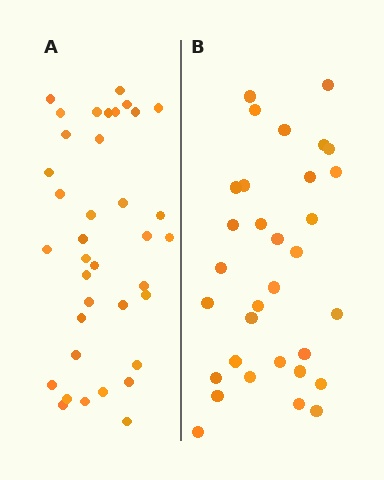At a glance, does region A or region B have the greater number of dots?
Region A (the left region) has more dots.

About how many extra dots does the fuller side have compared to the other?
Region A has about 5 more dots than region B.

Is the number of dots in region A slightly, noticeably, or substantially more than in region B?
Region A has only slightly more — the two regions are fairly close. The ratio is roughly 1.2 to 1.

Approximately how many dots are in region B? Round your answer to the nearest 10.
About 30 dots. (The exact count is 32, which rounds to 30.)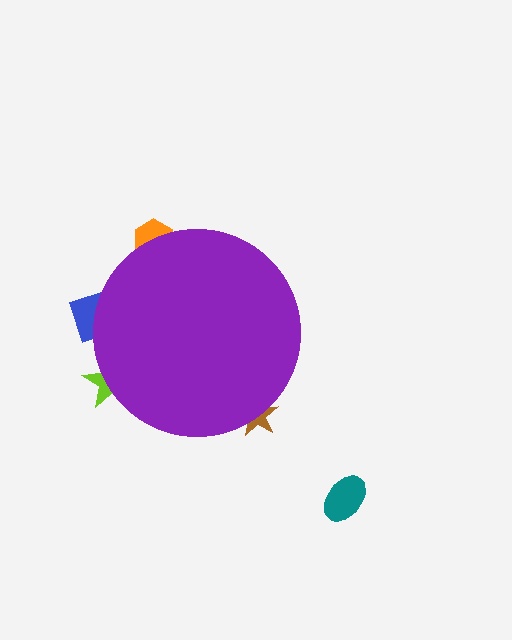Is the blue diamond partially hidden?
Yes, the blue diamond is partially hidden behind the purple circle.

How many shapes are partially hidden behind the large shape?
4 shapes are partially hidden.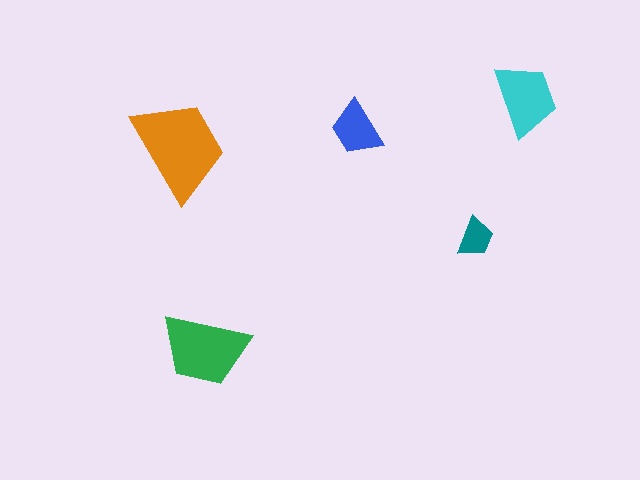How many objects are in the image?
There are 5 objects in the image.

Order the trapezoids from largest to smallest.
the orange one, the green one, the cyan one, the blue one, the teal one.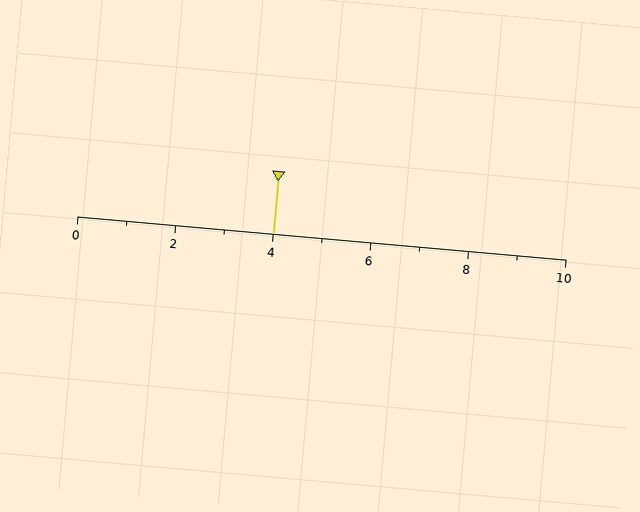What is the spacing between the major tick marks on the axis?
The major ticks are spaced 2 apart.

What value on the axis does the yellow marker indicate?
The marker indicates approximately 4.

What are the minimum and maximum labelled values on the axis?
The axis runs from 0 to 10.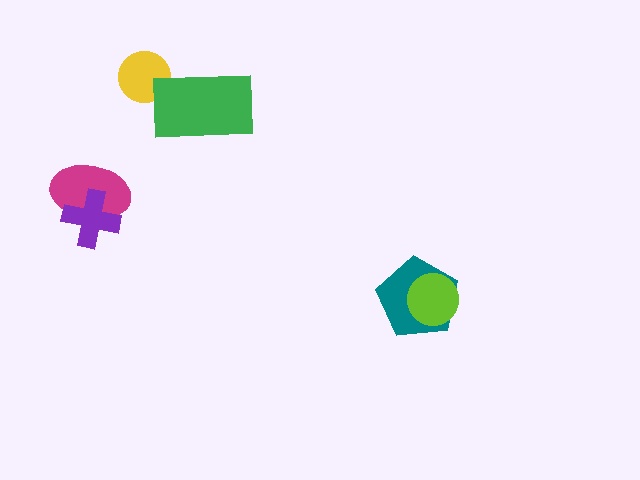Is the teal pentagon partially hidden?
Yes, it is partially covered by another shape.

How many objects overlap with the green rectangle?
1 object overlaps with the green rectangle.